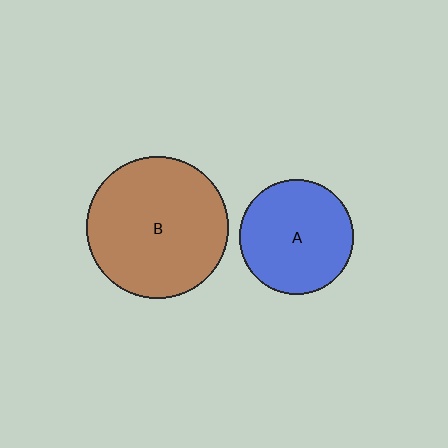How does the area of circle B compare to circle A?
Approximately 1.6 times.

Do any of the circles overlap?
No, none of the circles overlap.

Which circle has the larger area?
Circle B (brown).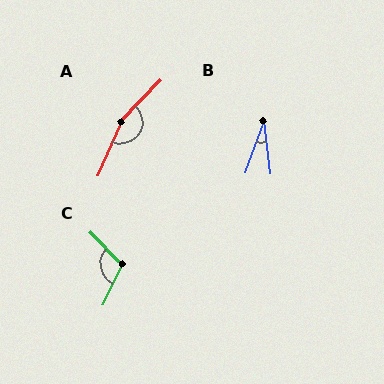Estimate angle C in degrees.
Approximately 109 degrees.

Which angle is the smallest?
B, at approximately 26 degrees.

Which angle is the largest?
A, at approximately 159 degrees.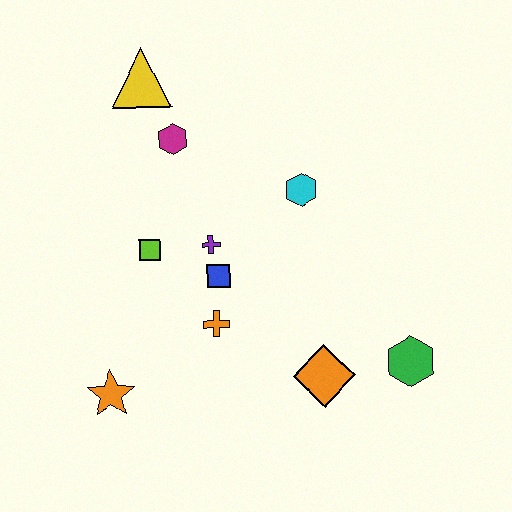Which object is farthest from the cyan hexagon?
The orange star is farthest from the cyan hexagon.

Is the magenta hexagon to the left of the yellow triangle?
No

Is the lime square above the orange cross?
Yes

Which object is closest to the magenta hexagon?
The yellow triangle is closest to the magenta hexagon.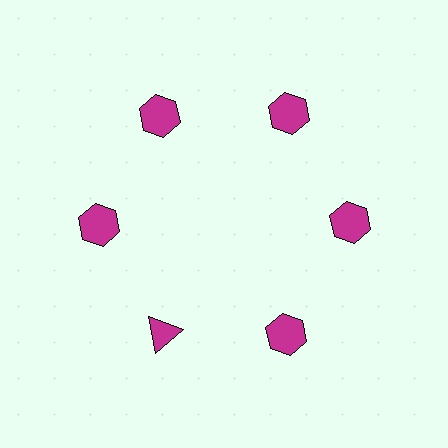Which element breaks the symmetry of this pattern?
The magenta triangle at roughly the 7 o'clock position breaks the symmetry. All other shapes are magenta hexagons.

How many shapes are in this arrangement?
There are 6 shapes arranged in a ring pattern.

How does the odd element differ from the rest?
It has a different shape: triangle instead of hexagon.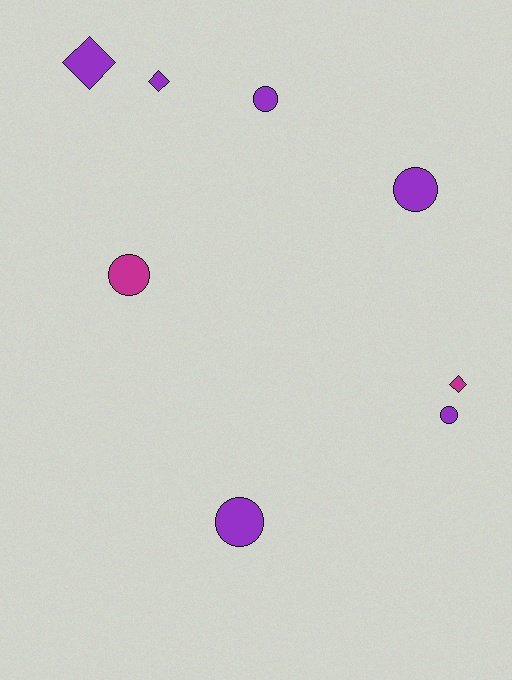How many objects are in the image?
There are 8 objects.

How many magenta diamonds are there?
There is 1 magenta diamond.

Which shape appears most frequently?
Circle, with 5 objects.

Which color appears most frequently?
Purple, with 6 objects.